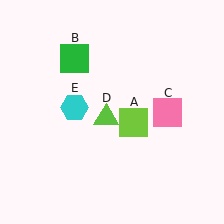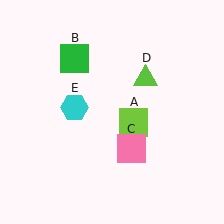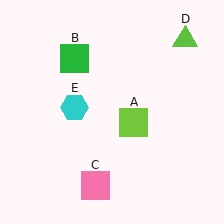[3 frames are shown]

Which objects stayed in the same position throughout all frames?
Lime square (object A) and green square (object B) and cyan hexagon (object E) remained stationary.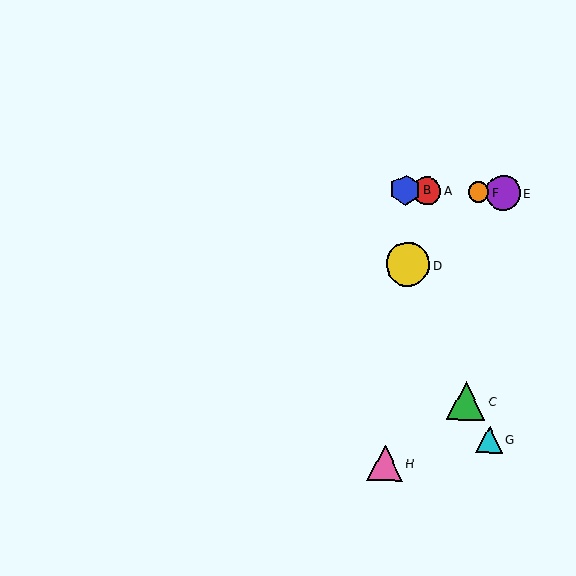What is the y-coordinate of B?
Object B is at y≈190.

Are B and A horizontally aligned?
Yes, both are at y≈190.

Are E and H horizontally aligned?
No, E is at y≈193 and H is at y≈463.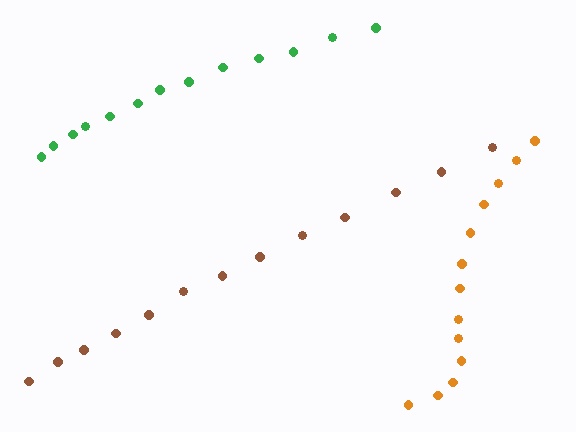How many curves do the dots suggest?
There are 3 distinct paths.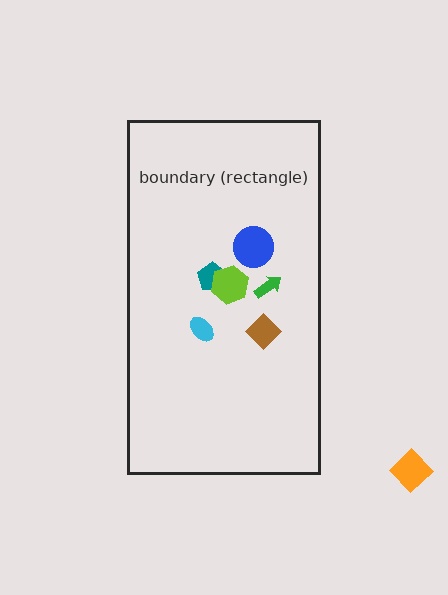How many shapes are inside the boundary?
6 inside, 1 outside.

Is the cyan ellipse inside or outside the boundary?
Inside.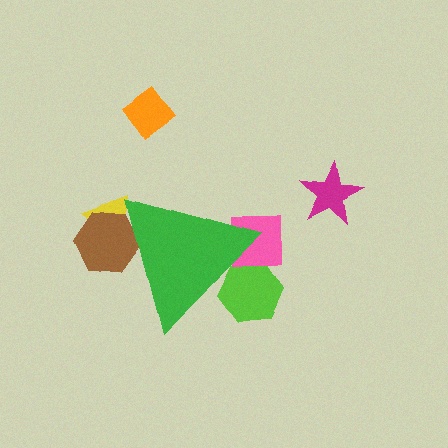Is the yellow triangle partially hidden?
Yes, the yellow triangle is partially hidden behind the green triangle.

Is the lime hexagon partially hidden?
Yes, the lime hexagon is partially hidden behind the green triangle.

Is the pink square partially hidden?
Yes, the pink square is partially hidden behind the green triangle.